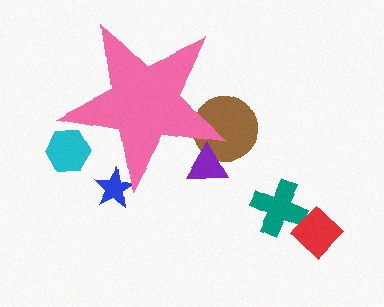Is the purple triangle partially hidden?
Yes, the purple triangle is partially hidden behind the pink star.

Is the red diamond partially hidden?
No, the red diamond is fully visible.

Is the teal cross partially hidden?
No, the teal cross is fully visible.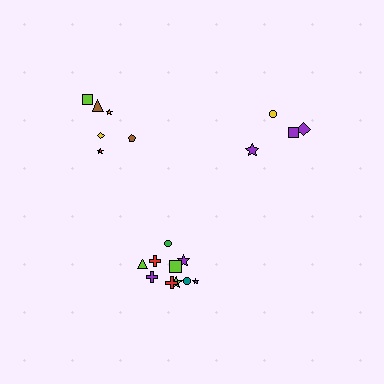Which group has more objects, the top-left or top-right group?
The top-left group.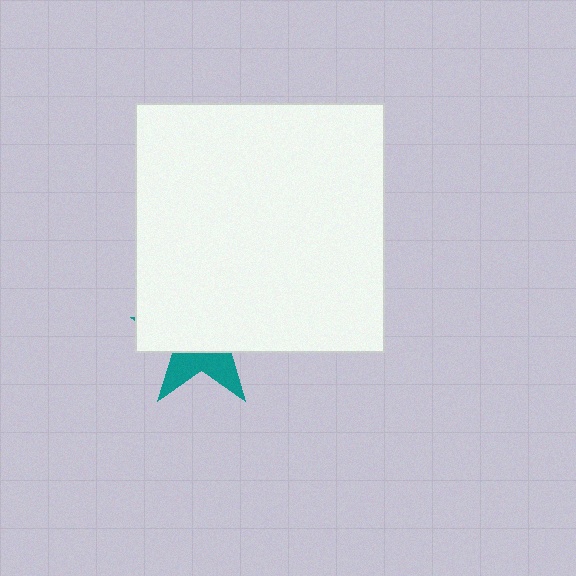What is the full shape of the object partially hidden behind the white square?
The partially hidden object is a teal star.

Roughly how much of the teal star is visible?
A small part of it is visible (roughly 34%).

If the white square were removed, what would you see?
You would see the complete teal star.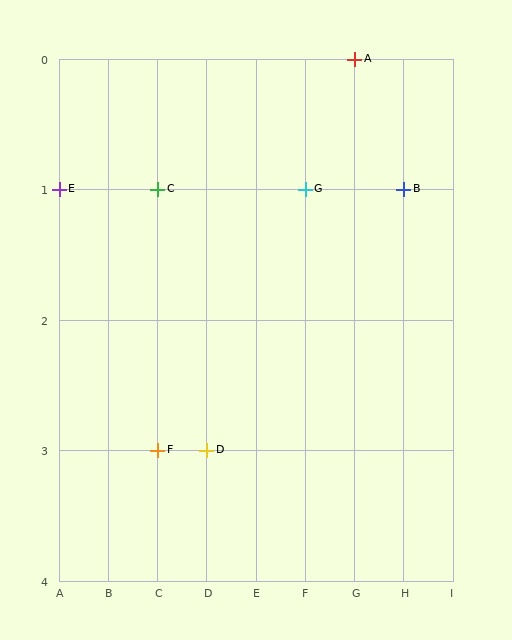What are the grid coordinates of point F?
Point F is at grid coordinates (C, 3).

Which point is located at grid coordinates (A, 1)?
Point E is at (A, 1).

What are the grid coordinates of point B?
Point B is at grid coordinates (H, 1).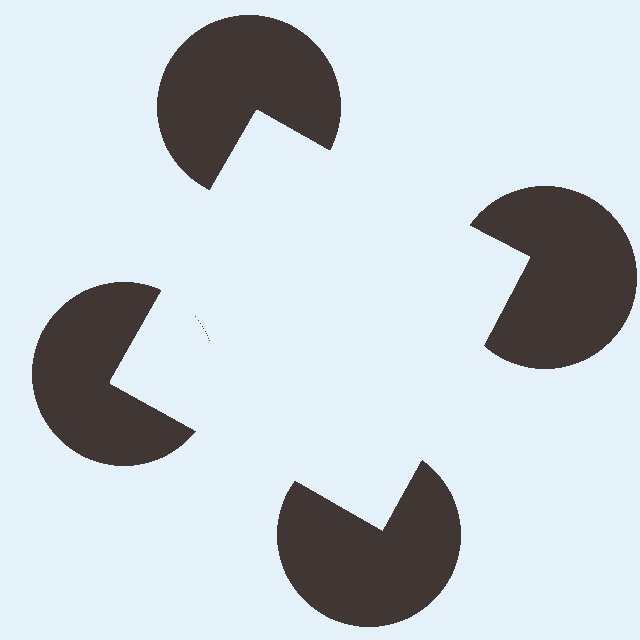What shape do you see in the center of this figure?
An illusory square — its edges are inferred from the aligned wedge cuts in the pac-man discs, not physically drawn.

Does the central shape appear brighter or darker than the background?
It typically appears slightly brighter than the background, even though no actual brightness change is drawn.